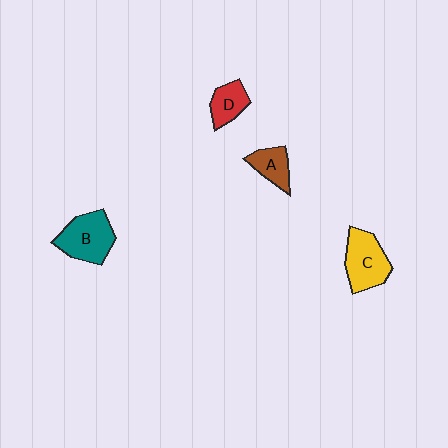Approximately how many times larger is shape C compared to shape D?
Approximately 1.7 times.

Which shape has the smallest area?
Shape A (brown).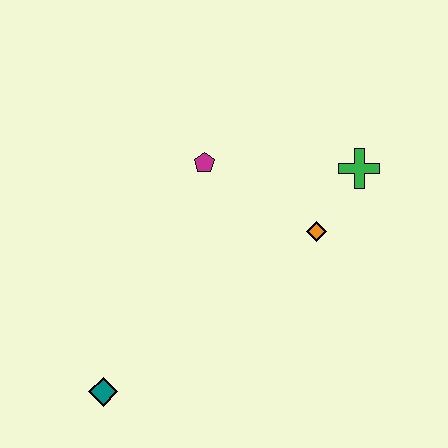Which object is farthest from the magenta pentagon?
The teal diamond is farthest from the magenta pentagon.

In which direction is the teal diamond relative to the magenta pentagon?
The teal diamond is below the magenta pentagon.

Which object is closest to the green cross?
The orange diamond is closest to the green cross.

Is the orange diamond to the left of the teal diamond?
No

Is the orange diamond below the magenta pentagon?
Yes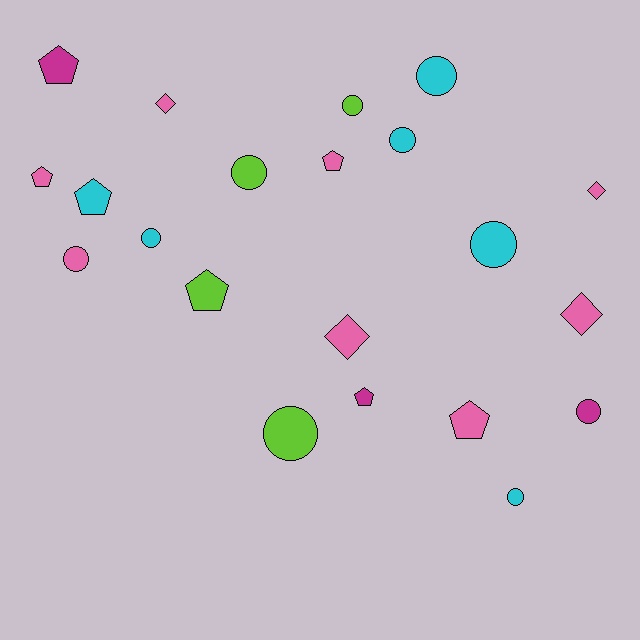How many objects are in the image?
There are 21 objects.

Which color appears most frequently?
Pink, with 8 objects.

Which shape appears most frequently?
Circle, with 10 objects.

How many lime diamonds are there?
There are no lime diamonds.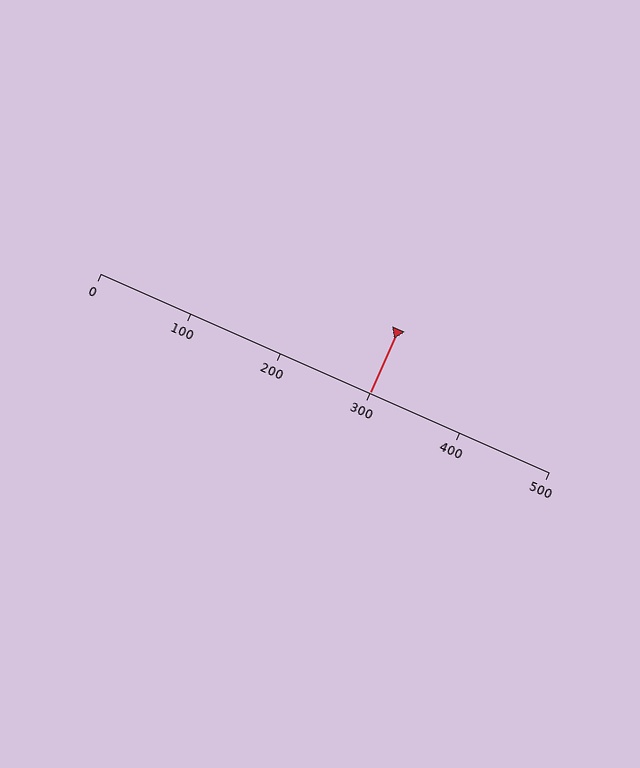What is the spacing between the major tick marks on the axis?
The major ticks are spaced 100 apart.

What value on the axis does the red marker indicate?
The marker indicates approximately 300.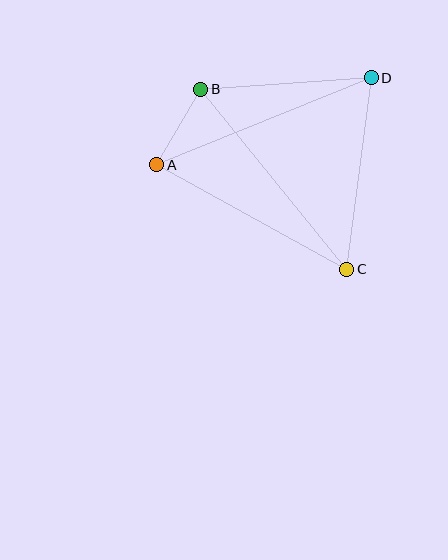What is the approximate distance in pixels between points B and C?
The distance between B and C is approximately 231 pixels.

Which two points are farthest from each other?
Points A and D are farthest from each other.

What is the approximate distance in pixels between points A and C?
The distance between A and C is approximately 217 pixels.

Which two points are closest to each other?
Points A and B are closest to each other.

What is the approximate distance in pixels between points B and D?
The distance between B and D is approximately 171 pixels.